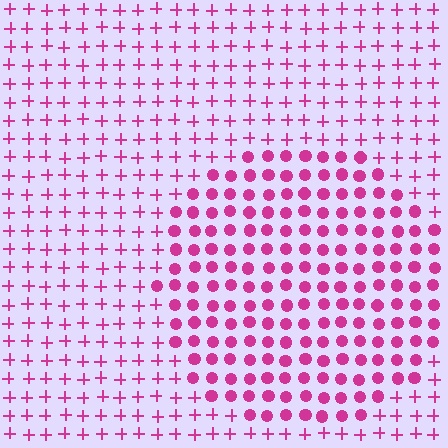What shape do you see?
I see a circle.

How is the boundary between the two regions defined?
The boundary is defined by a change in element shape: circles inside vs. plus signs outside. All elements share the same color and spacing.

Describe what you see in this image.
The image is filled with small magenta elements arranged in a uniform grid. A circle-shaped region contains circles, while the surrounding area contains plus signs. The boundary is defined purely by the change in element shape.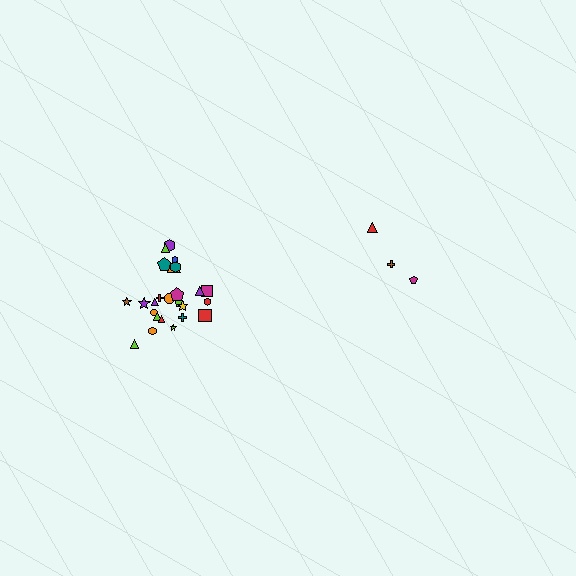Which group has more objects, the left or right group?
The left group.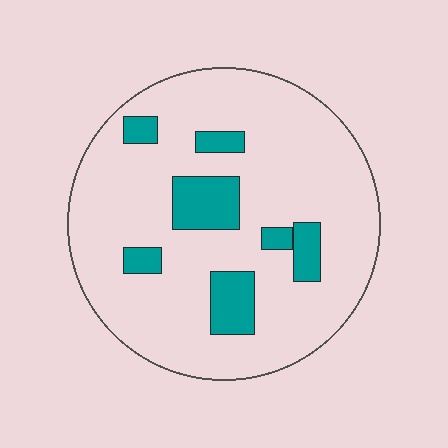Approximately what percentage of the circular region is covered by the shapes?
Approximately 15%.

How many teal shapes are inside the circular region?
7.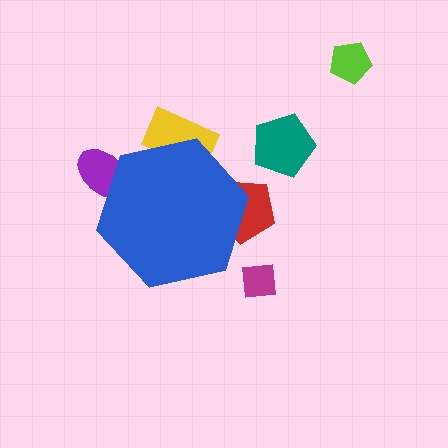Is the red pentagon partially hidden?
Yes, the red pentagon is partially hidden behind the blue hexagon.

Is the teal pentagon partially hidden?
No, the teal pentagon is fully visible.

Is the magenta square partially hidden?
No, the magenta square is fully visible.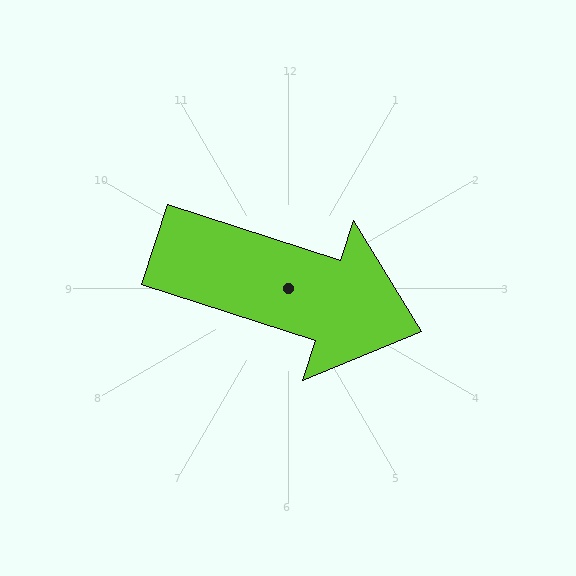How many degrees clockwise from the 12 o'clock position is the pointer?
Approximately 108 degrees.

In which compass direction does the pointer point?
East.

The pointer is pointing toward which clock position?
Roughly 4 o'clock.